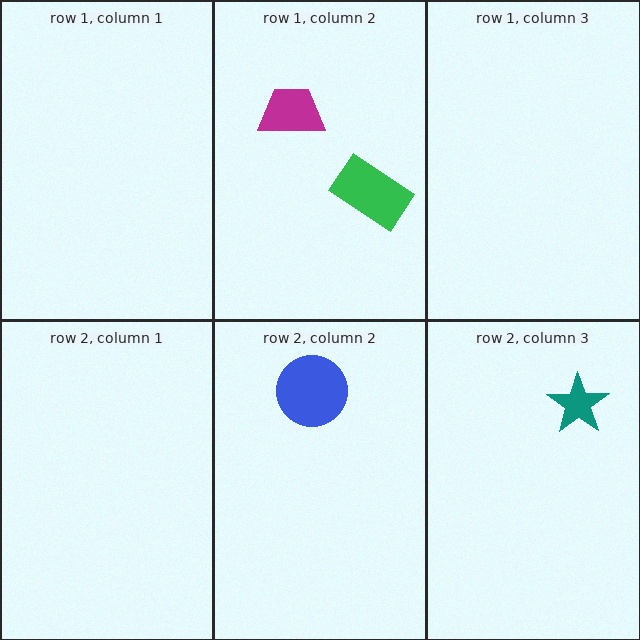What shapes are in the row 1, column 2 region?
The magenta trapezoid, the green rectangle.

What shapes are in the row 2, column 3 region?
The teal star.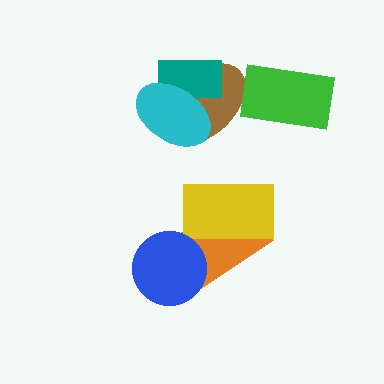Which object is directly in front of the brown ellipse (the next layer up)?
The teal rectangle is directly in front of the brown ellipse.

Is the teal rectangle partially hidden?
Yes, it is partially covered by another shape.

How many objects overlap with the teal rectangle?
2 objects overlap with the teal rectangle.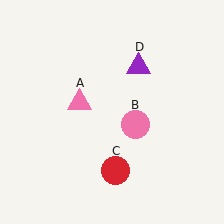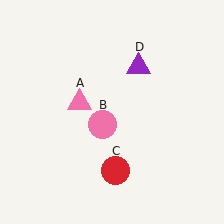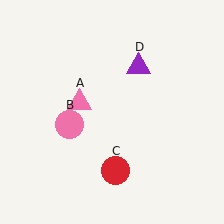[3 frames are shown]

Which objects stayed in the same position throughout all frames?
Pink triangle (object A) and red circle (object C) and purple triangle (object D) remained stationary.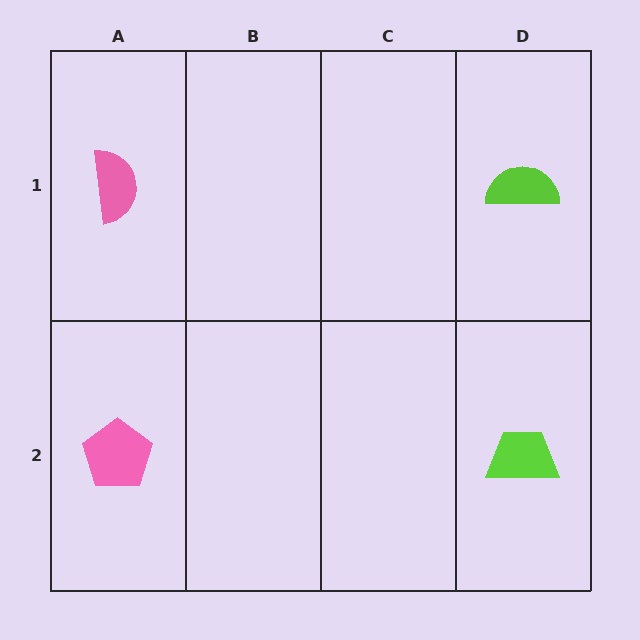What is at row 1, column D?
A lime semicircle.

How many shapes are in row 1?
2 shapes.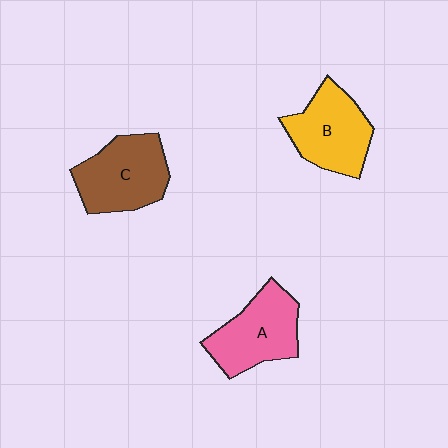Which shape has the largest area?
Shape C (brown).